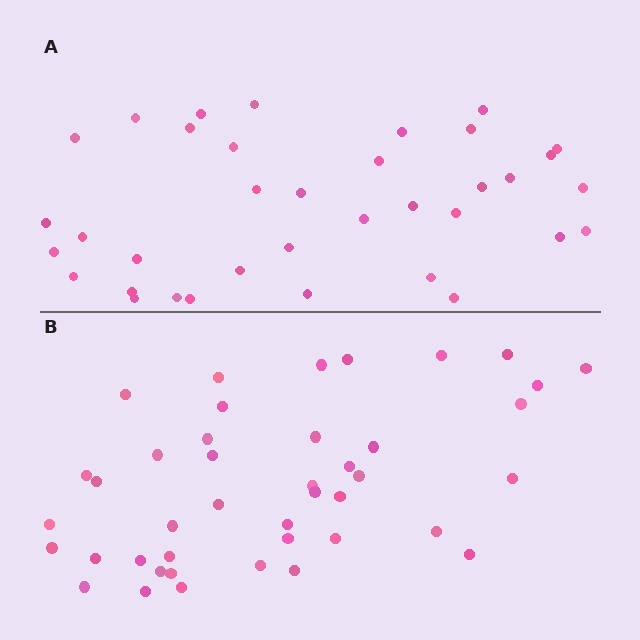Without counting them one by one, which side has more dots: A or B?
Region B (the bottom region) has more dots.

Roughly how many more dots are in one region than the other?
Region B has about 6 more dots than region A.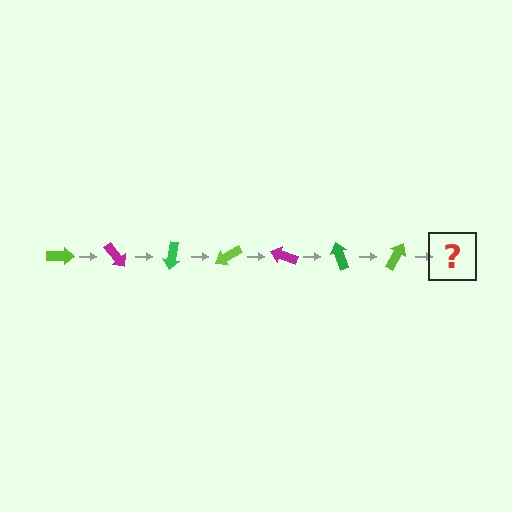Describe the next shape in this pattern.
It should be a magenta arrow, rotated 350 degrees from the start.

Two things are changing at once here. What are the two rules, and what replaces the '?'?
The two rules are that it rotates 50 degrees each step and the color cycles through lime, magenta, and green. The '?' should be a magenta arrow, rotated 350 degrees from the start.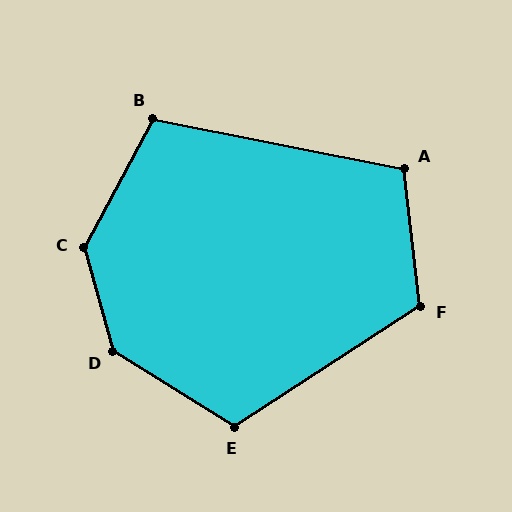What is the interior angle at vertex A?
Approximately 108 degrees (obtuse).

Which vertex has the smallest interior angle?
B, at approximately 107 degrees.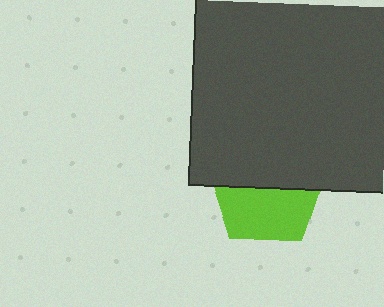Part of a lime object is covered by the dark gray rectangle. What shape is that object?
It is a pentagon.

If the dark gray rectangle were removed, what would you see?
You would see the complete lime pentagon.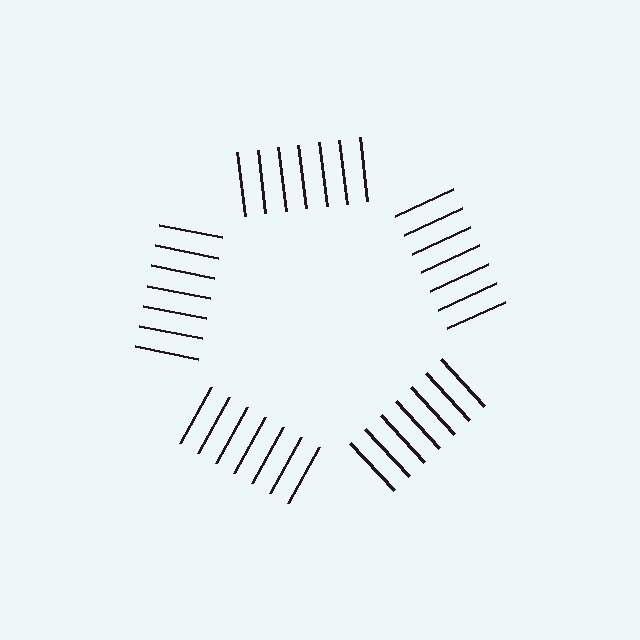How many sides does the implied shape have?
5 sides — the line-ends trace a pentagon.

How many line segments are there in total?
35 — 7 along each of the 5 edges.